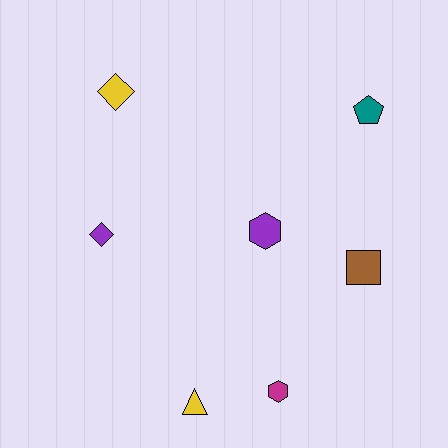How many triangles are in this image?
There is 1 triangle.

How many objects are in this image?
There are 7 objects.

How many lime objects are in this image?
There are no lime objects.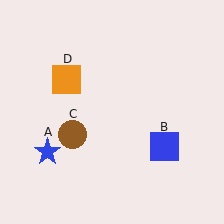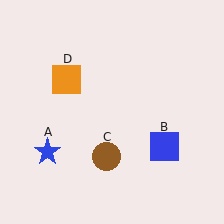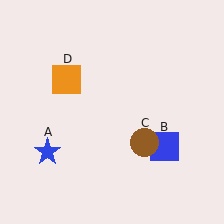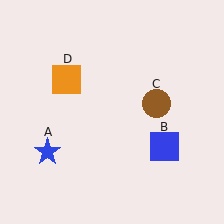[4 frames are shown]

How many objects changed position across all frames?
1 object changed position: brown circle (object C).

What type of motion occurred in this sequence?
The brown circle (object C) rotated counterclockwise around the center of the scene.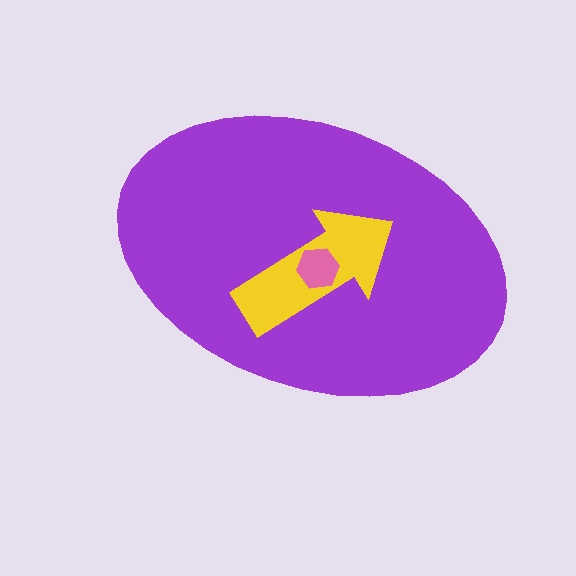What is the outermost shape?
The purple ellipse.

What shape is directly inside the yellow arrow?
The pink hexagon.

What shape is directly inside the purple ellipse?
The yellow arrow.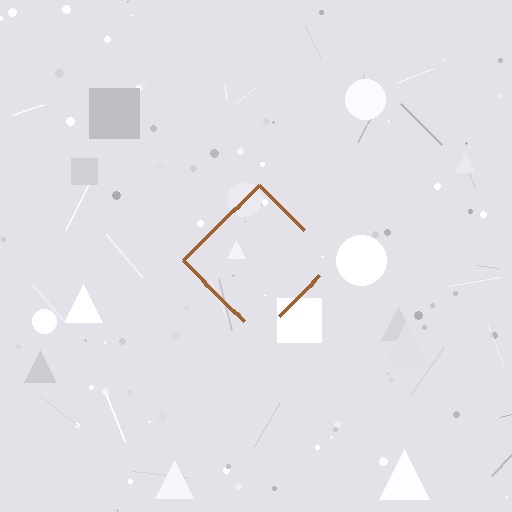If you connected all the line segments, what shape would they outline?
They would outline a diamond.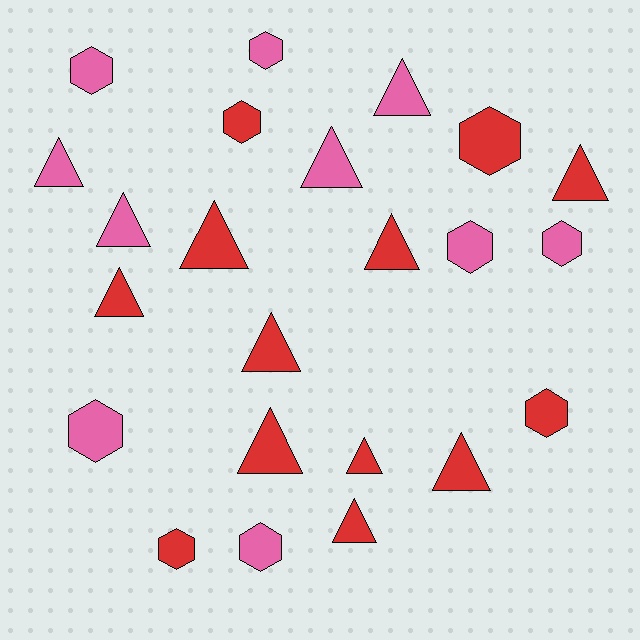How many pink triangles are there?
There are 4 pink triangles.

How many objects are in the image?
There are 23 objects.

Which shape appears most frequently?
Triangle, with 13 objects.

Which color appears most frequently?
Red, with 13 objects.